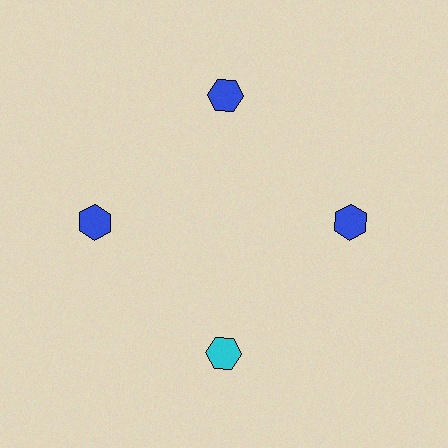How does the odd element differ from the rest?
It has a different color: cyan instead of blue.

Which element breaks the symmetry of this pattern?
The cyan hexagon at roughly the 6 o'clock position breaks the symmetry. All other shapes are blue hexagons.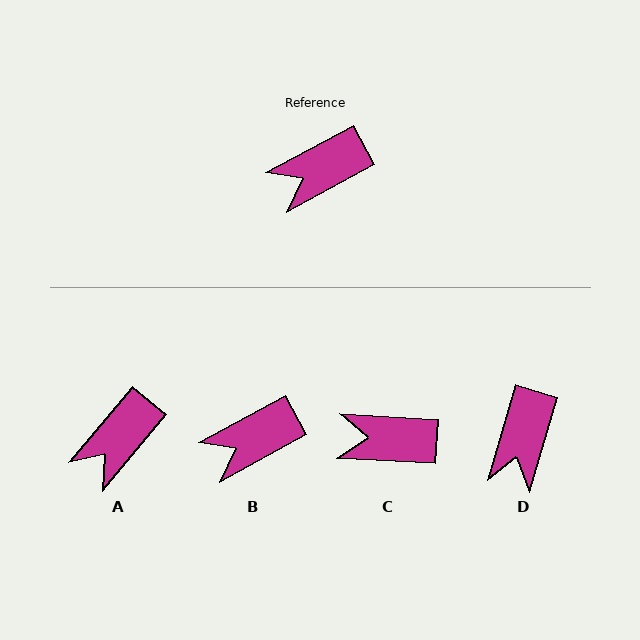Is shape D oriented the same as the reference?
No, it is off by about 45 degrees.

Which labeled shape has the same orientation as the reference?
B.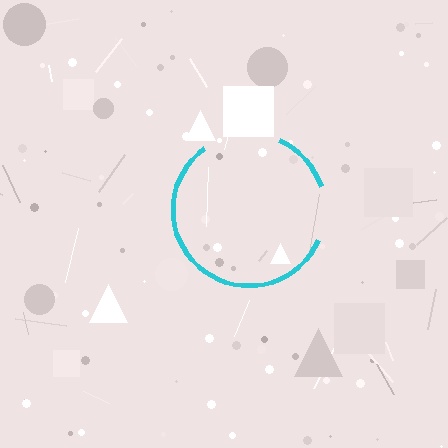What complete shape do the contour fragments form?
The contour fragments form a circle.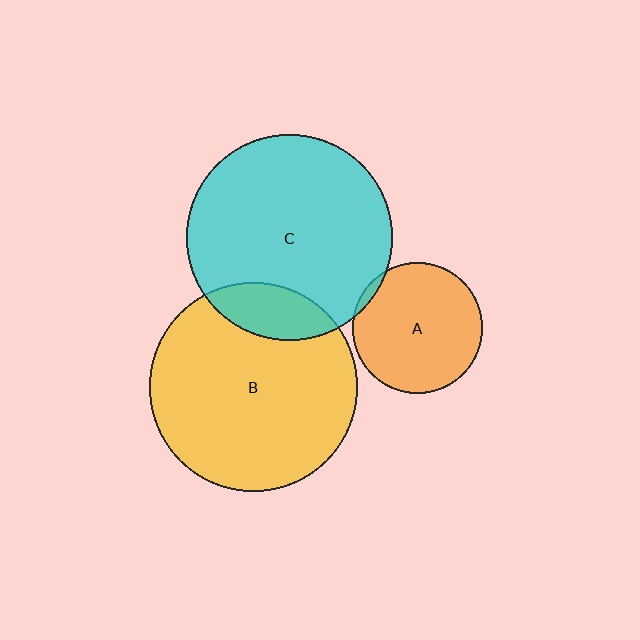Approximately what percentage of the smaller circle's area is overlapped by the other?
Approximately 15%.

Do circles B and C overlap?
Yes.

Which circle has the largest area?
Circle B (yellow).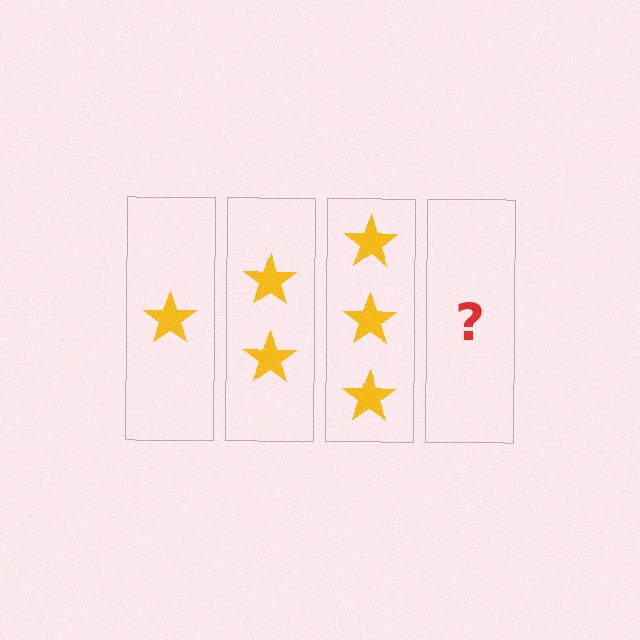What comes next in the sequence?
The next element should be 4 stars.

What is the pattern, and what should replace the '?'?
The pattern is that each step adds one more star. The '?' should be 4 stars.